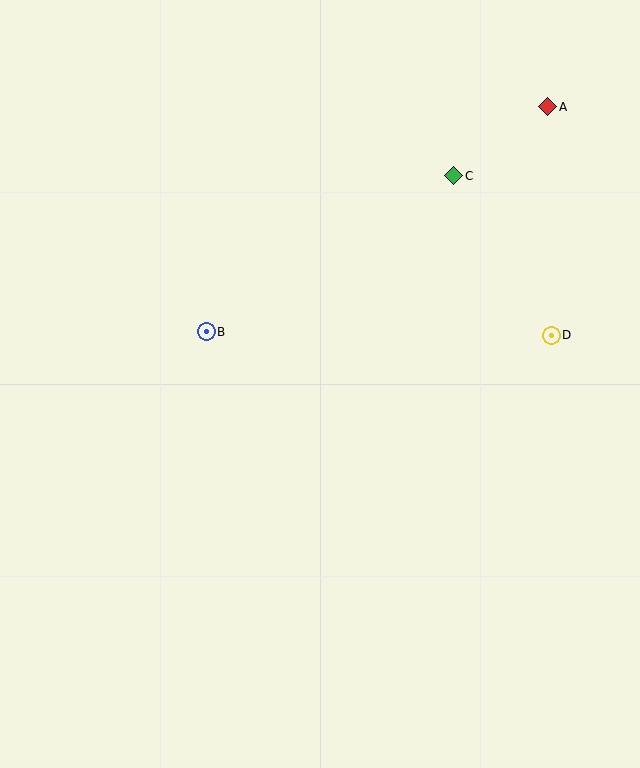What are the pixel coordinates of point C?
Point C is at (454, 176).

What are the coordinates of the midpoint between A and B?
The midpoint between A and B is at (377, 219).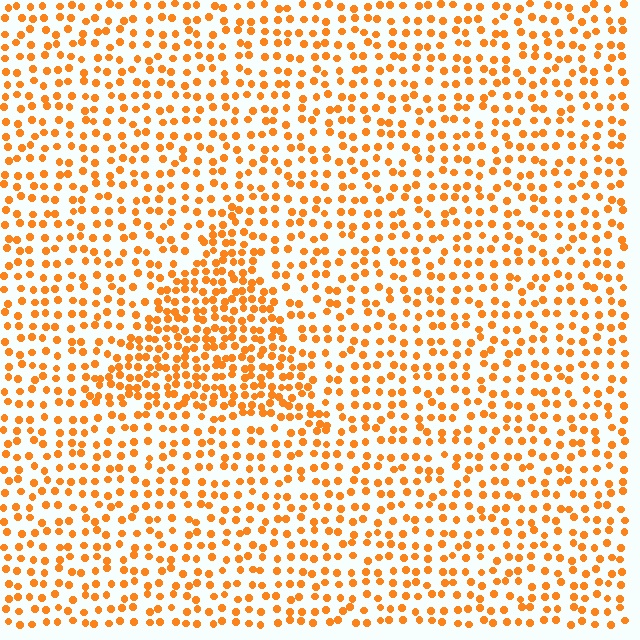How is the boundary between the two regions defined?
The boundary is defined by a change in element density (approximately 1.8x ratio). All elements are the same color, size, and shape.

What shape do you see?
I see a triangle.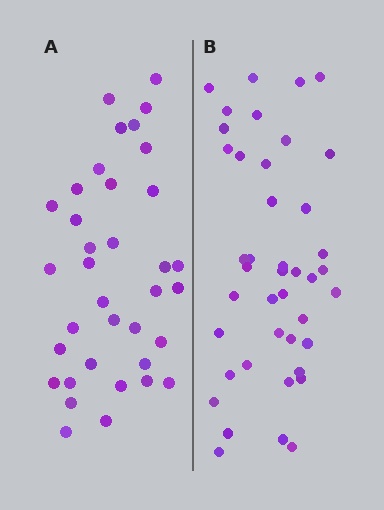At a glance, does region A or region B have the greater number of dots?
Region B (the right region) has more dots.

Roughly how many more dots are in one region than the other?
Region B has about 6 more dots than region A.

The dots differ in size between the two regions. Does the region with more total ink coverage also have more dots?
No. Region A has more total ink coverage because its dots are larger, but region B actually contains more individual dots. Total area can be misleading — the number of items is what matters here.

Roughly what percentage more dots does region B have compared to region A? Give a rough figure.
About 15% more.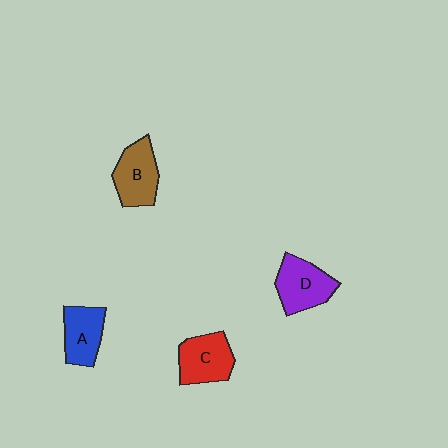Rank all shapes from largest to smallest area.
From largest to smallest: D (purple), B (brown), C (red), A (blue).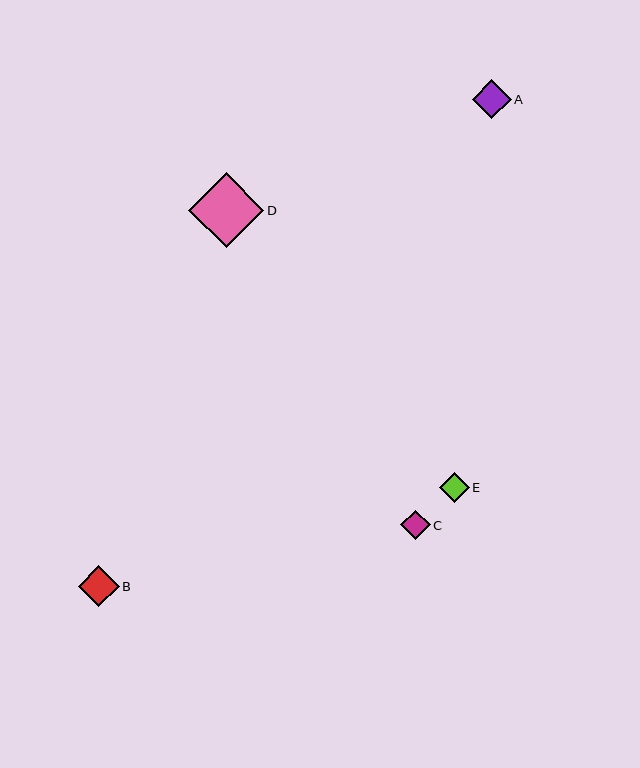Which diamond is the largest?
Diamond D is the largest with a size of approximately 75 pixels.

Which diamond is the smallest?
Diamond C is the smallest with a size of approximately 29 pixels.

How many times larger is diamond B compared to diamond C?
Diamond B is approximately 1.4 times the size of diamond C.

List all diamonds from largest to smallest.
From largest to smallest: D, B, A, E, C.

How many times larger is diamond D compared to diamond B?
Diamond D is approximately 1.8 times the size of diamond B.